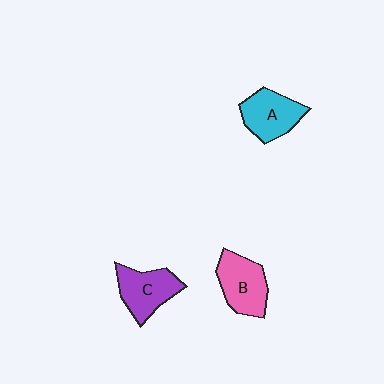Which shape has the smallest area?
Shape A (cyan).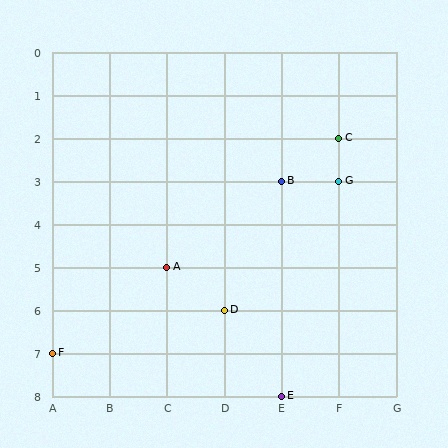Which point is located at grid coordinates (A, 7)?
Point F is at (A, 7).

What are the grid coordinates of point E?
Point E is at grid coordinates (E, 8).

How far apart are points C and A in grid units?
Points C and A are 3 columns and 3 rows apart (about 4.2 grid units diagonally).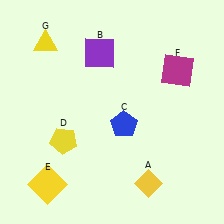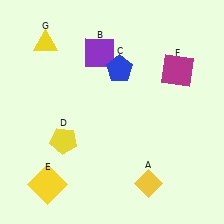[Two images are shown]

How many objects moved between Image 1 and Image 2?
1 object moved between the two images.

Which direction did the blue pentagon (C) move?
The blue pentagon (C) moved up.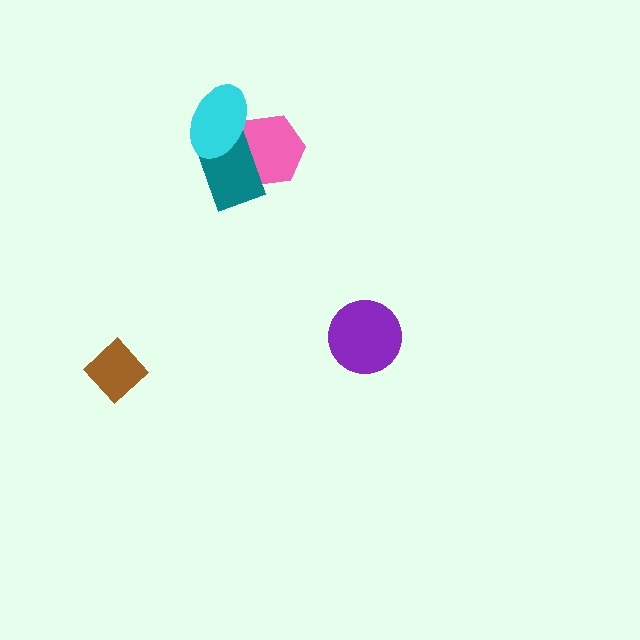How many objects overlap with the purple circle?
0 objects overlap with the purple circle.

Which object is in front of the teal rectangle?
The cyan ellipse is in front of the teal rectangle.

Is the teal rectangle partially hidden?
Yes, it is partially covered by another shape.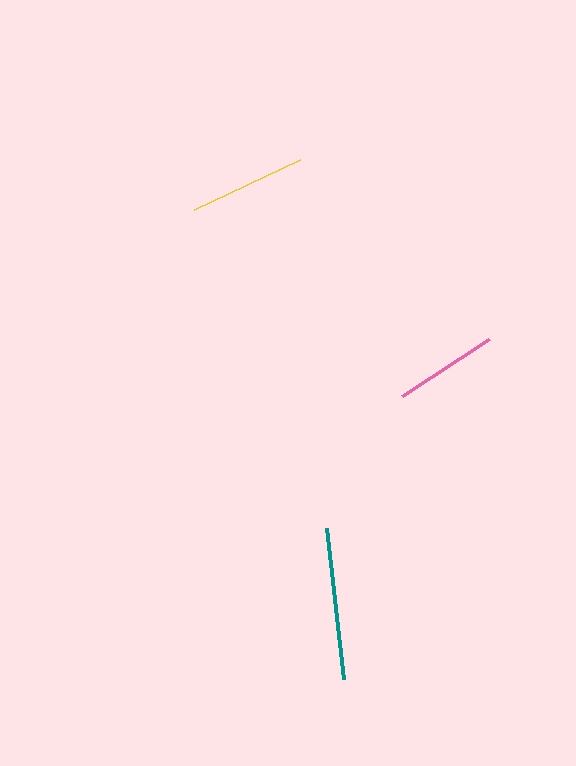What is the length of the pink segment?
The pink segment is approximately 104 pixels long.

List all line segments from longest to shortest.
From longest to shortest: teal, yellow, pink.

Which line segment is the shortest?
The pink line is the shortest at approximately 104 pixels.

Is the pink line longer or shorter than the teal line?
The teal line is longer than the pink line.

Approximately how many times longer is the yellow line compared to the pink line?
The yellow line is approximately 1.1 times the length of the pink line.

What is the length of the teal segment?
The teal segment is approximately 152 pixels long.